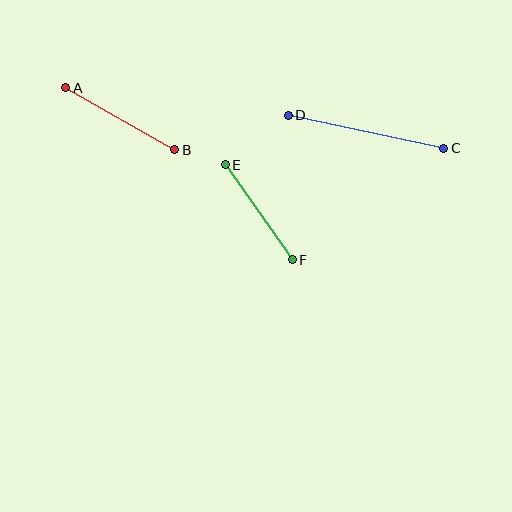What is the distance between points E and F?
The distance is approximately 116 pixels.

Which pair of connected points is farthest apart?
Points C and D are farthest apart.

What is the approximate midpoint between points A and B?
The midpoint is at approximately (120, 119) pixels.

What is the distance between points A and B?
The distance is approximately 126 pixels.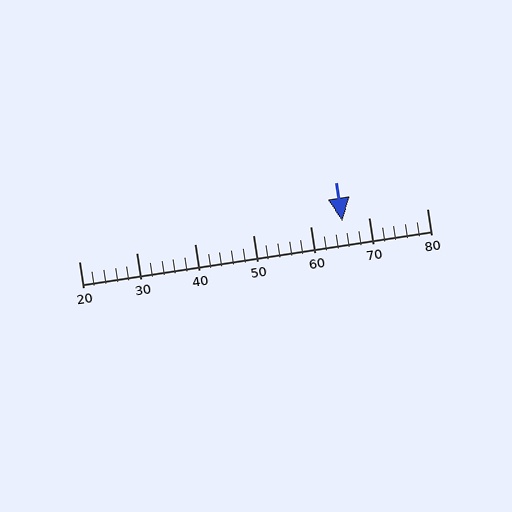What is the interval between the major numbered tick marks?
The major tick marks are spaced 10 units apart.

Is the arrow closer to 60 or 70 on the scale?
The arrow is closer to 70.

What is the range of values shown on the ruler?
The ruler shows values from 20 to 80.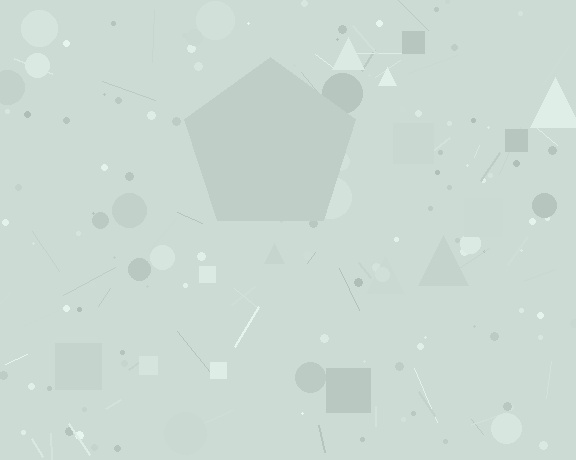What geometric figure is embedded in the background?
A pentagon is embedded in the background.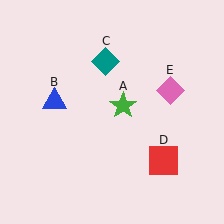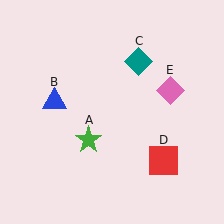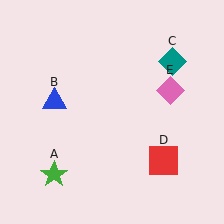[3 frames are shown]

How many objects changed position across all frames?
2 objects changed position: green star (object A), teal diamond (object C).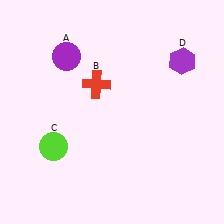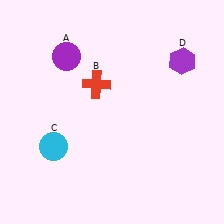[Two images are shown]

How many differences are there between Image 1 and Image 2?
There is 1 difference between the two images.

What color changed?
The circle (C) changed from lime in Image 1 to cyan in Image 2.